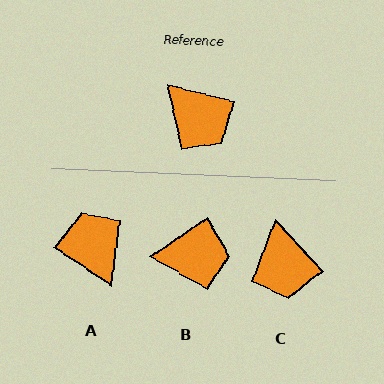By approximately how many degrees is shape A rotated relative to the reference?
Approximately 159 degrees counter-clockwise.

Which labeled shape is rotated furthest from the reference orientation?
A, about 159 degrees away.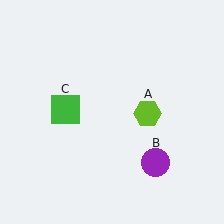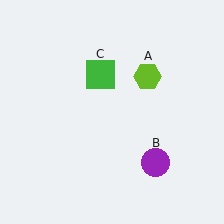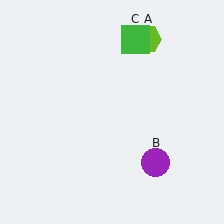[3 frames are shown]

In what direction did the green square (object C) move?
The green square (object C) moved up and to the right.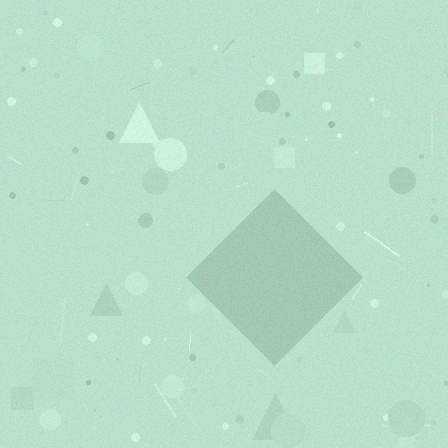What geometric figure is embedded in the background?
A diamond is embedded in the background.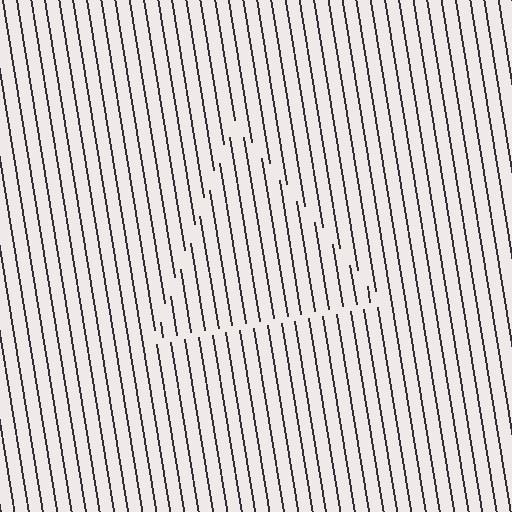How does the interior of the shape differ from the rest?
The interior of the shape contains the same grating, shifted by half a period — the contour is defined by the phase discontinuity where line-ends from the inner and outer gratings abut.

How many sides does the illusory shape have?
3 sides — the line-ends trace a triangle.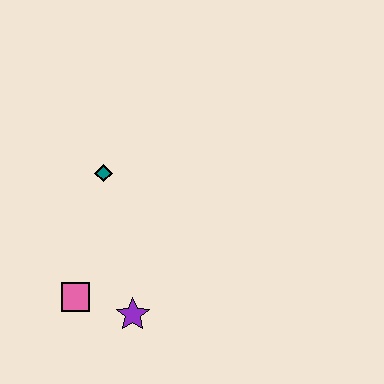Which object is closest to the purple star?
The pink square is closest to the purple star.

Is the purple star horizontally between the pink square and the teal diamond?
No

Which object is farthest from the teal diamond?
The purple star is farthest from the teal diamond.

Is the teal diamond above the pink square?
Yes